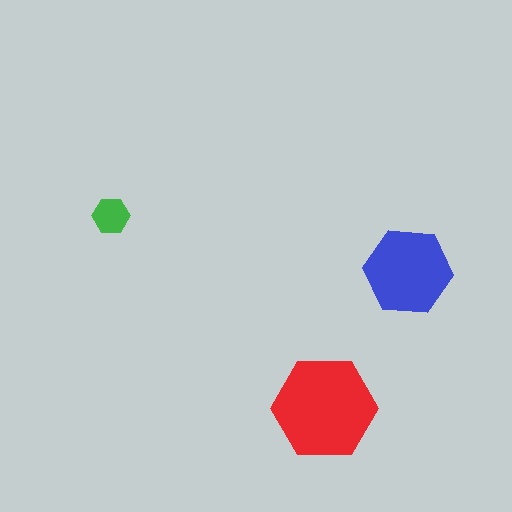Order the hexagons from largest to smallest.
the red one, the blue one, the green one.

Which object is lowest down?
The red hexagon is bottommost.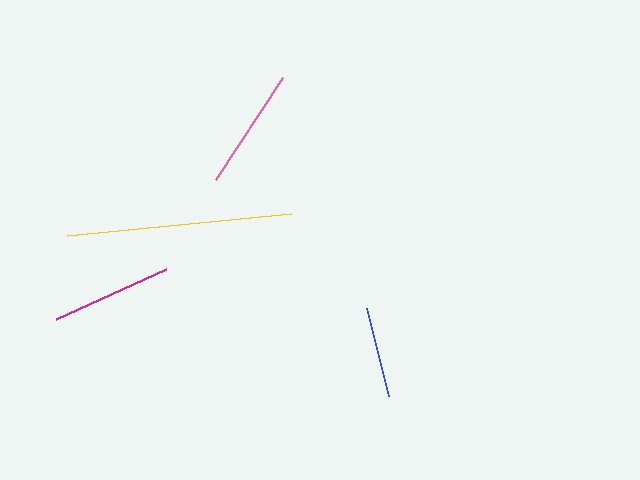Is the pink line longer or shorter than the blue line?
The pink line is longer than the blue line.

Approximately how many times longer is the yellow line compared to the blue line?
The yellow line is approximately 2.5 times the length of the blue line.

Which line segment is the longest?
The yellow line is the longest at approximately 225 pixels.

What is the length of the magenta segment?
The magenta segment is approximately 121 pixels long.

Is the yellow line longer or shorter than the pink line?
The yellow line is longer than the pink line.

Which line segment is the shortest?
The blue line is the shortest at approximately 91 pixels.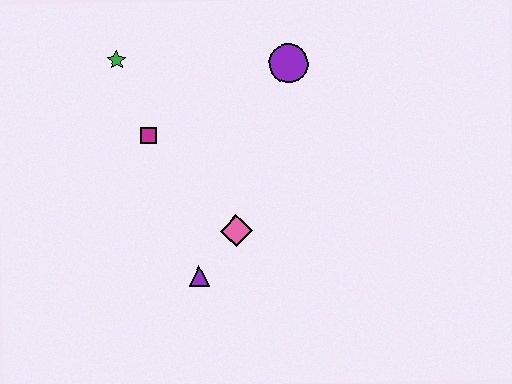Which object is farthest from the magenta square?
The purple circle is farthest from the magenta square.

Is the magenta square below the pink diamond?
No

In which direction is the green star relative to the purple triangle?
The green star is above the purple triangle.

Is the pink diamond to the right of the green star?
Yes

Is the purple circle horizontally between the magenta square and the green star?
No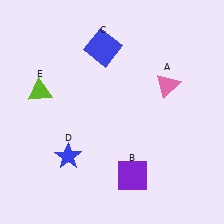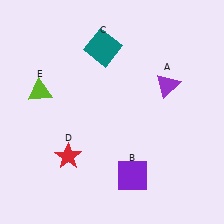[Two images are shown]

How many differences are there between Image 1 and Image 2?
There are 3 differences between the two images.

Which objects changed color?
A changed from pink to purple. C changed from blue to teal. D changed from blue to red.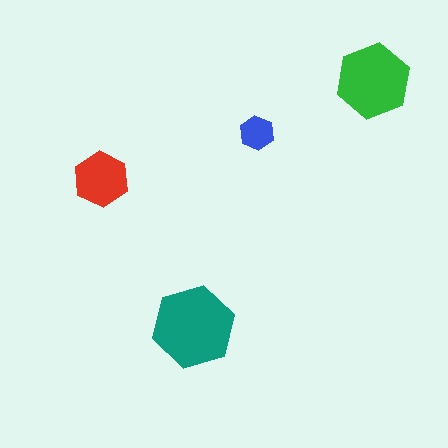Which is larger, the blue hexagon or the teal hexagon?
The teal one.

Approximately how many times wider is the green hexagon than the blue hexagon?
About 2 times wider.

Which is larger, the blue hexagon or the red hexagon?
The red one.